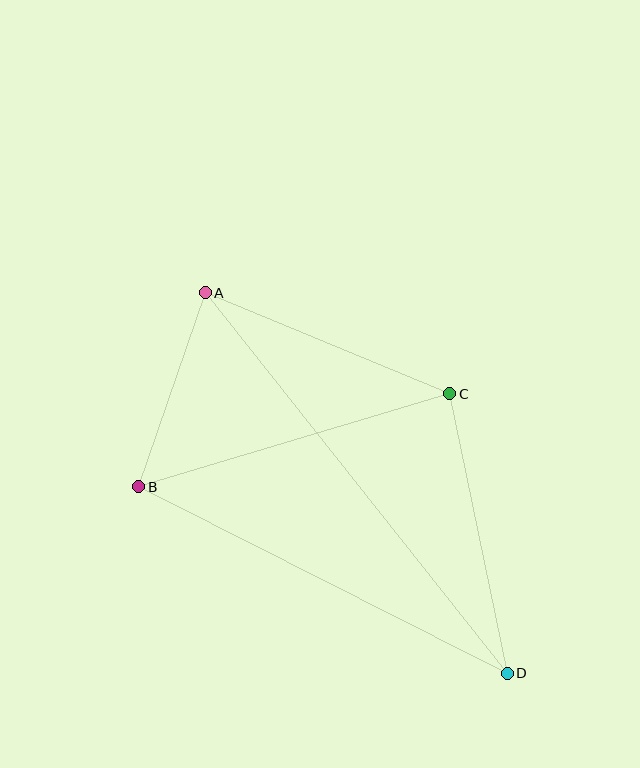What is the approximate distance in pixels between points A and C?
The distance between A and C is approximately 264 pixels.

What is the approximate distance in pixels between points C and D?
The distance between C and D is approximately 285 pixels.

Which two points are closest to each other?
Points A and B are closest to each other.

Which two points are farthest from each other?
Points A and D are farthest from each other.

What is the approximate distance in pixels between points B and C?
The distance between B and C is approximately 325 pixels.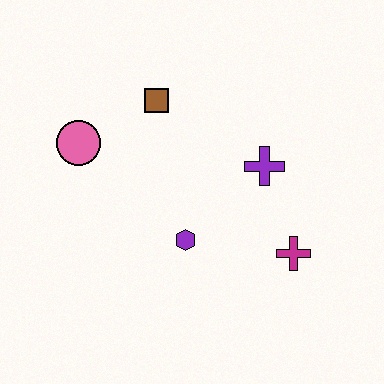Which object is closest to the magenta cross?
The purple cross is closest to the magenta cross.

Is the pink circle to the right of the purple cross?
No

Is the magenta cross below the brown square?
Yes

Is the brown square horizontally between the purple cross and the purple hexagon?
No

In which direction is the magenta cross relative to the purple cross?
The magenta cross is below the purple cross.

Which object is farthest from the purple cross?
The pink circle is farthest from the purple cross.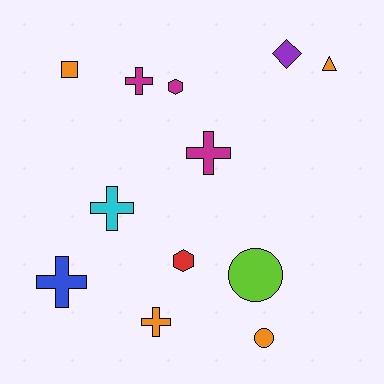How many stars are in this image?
There are no stars.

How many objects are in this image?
There are 12 objects.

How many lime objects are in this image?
There is 1 lime object.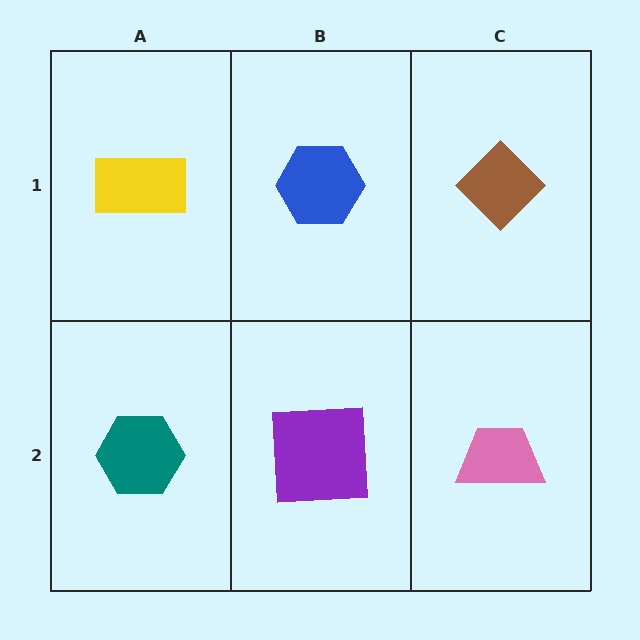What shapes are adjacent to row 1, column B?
A purple square (row 2, column B), a yellow rectangle (row 1, column A), a brown diamond (row 1, column C).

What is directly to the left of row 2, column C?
A purple square.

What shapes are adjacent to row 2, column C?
A brown diamond (row 1, column C), a purple square (row 2, column B).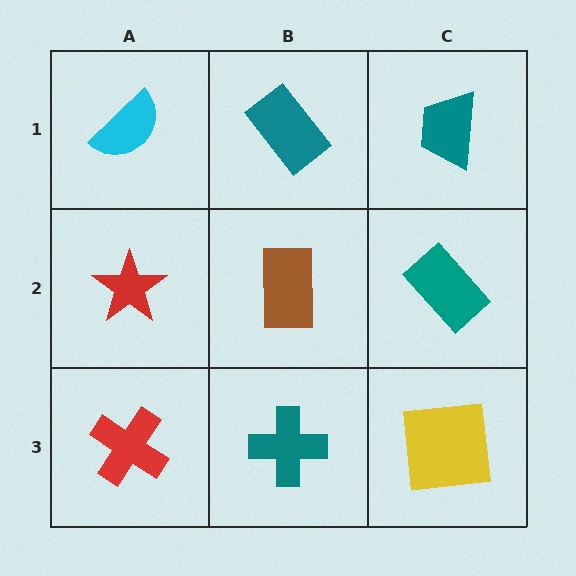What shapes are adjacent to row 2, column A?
A cyan semicircle (row 1, column A), a red cross (row 3, column A), a brown rectangle (row 2, column B).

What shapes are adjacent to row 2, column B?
A teal rectangle (row 1, column B), a teal cross (row 3, column B), a red star (row 2, column A), a teal rectangle (row 2, column C).